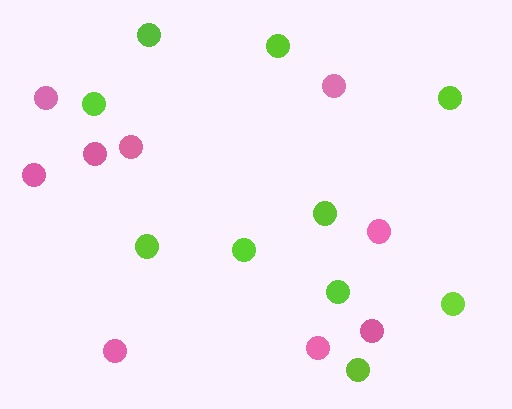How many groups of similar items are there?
There are 2 groups: one group of pink circles (9) and one group of lime circles (10).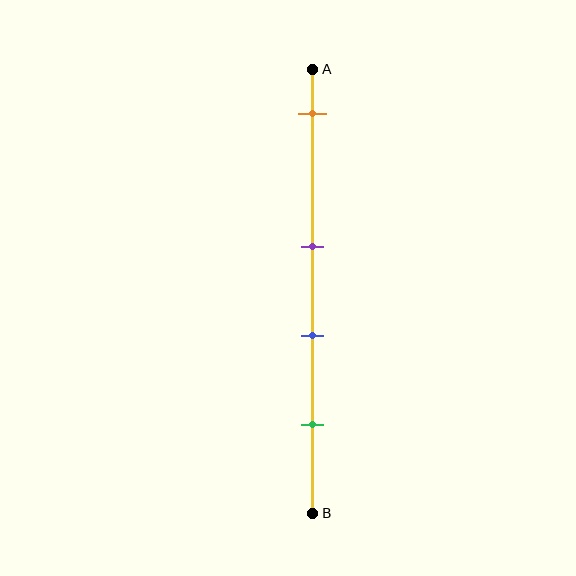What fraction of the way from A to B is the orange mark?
The orange mark is approximately 10% (0.1) of the way from A to B.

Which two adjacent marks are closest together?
The purple and blue marks are the closest adjacent pair.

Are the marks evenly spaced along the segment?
No, the marks are not evenly spaced.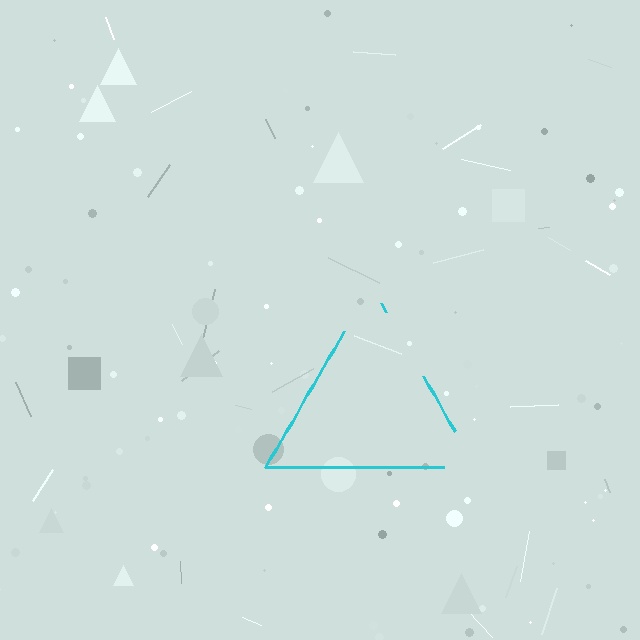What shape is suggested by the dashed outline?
The dashed outline suggests a triangle.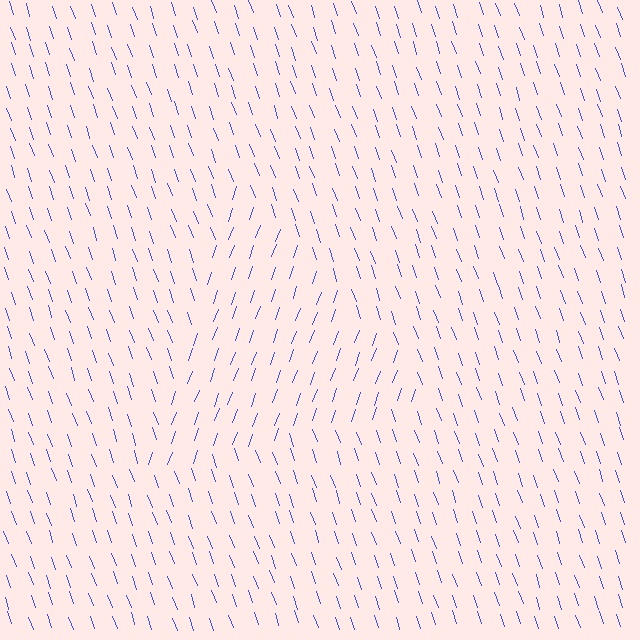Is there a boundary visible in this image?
Yes, there is a texture boundary formed by a change in line orientation.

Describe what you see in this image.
The image is filled with small blue line segments. A triangle region in the image has lines oriented differently from the surrounding lines, creating a visible texture boundary.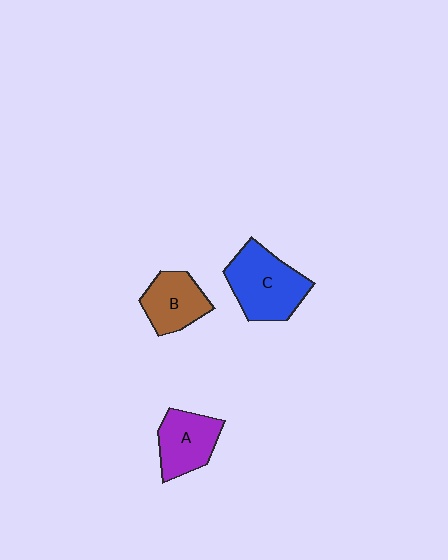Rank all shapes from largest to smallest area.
From largest to smallest: C (blue), A (purple), B (brown).